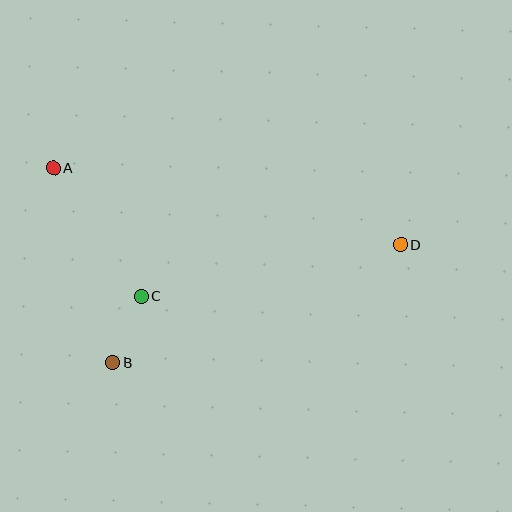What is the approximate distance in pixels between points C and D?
The distance between C and D is approximately 265 pixels.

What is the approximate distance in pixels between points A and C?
The distance between A and C is approximately 156 pixels.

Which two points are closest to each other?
Points B and C are closest to each other.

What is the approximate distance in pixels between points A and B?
The distance between A and B is approximately 204 pixels.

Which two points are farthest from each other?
Points A and D are farthest from each other.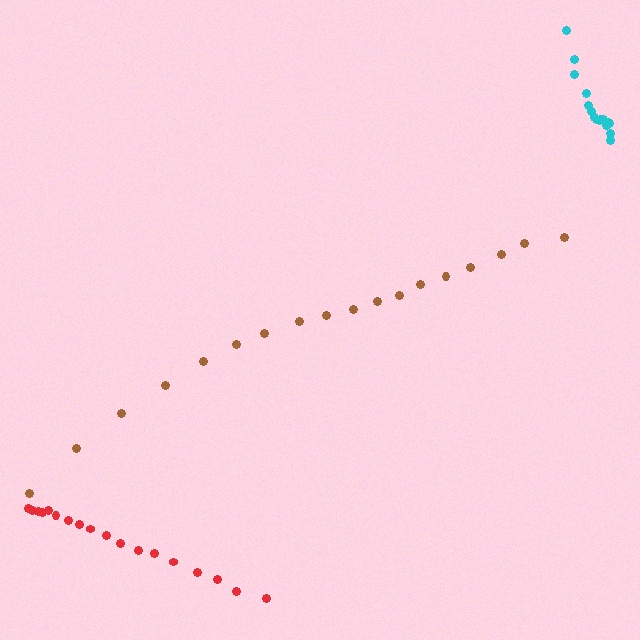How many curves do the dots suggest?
There are 3 distinct paths.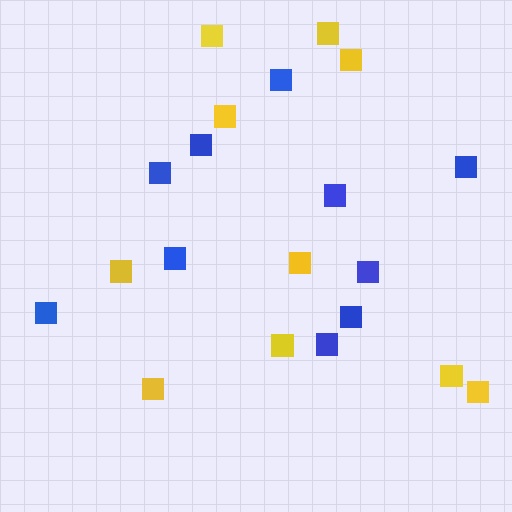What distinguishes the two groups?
There are 2 groups: one group of yellow squares (10) and one group of blue squares (10).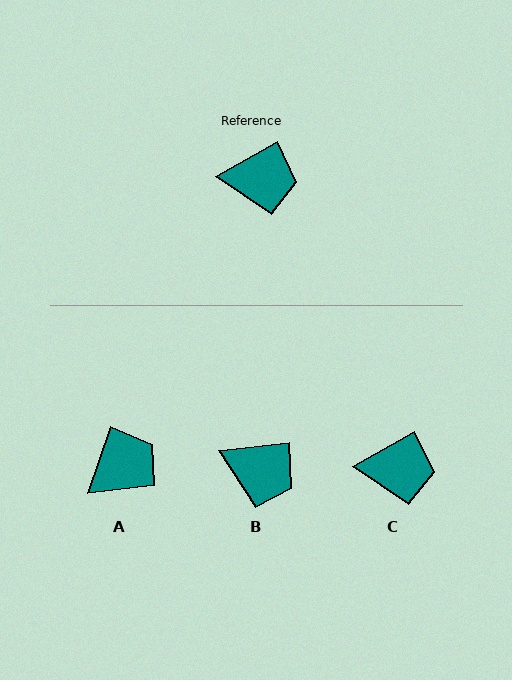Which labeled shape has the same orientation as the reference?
C.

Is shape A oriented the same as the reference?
No, it is off by about 42 degrees.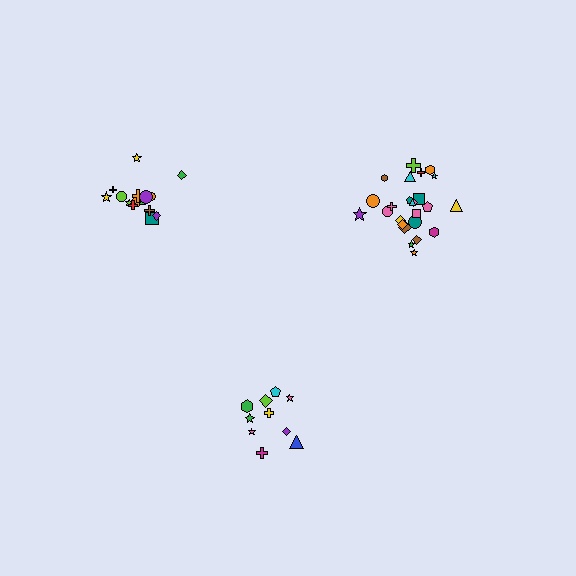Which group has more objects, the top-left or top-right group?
The top-right group.